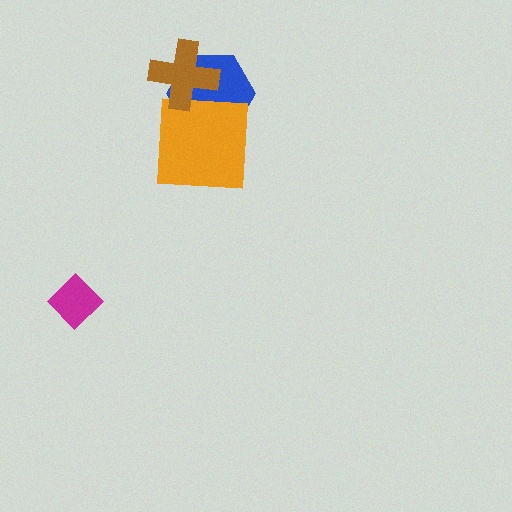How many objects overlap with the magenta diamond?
0 objects overlap with the magenta diamond.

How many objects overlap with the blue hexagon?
2 objects overlap with the blue hexagon.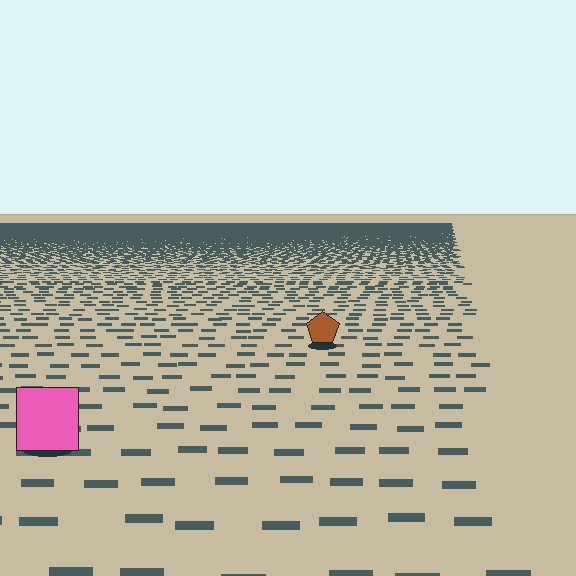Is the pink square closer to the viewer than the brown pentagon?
Yes. The pink square is closer — you can tell from the texture gradient: the ground texture is coarser near it.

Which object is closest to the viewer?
The pink square is closest. The texture marks near it are larger and more spread out.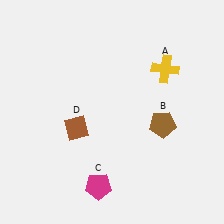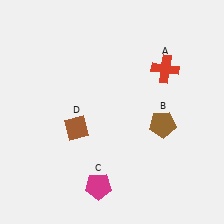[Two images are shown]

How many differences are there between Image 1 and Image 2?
There is 1 difference between the two images.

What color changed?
The cross (A) changed from yellow in Image 1 to red in Image 2.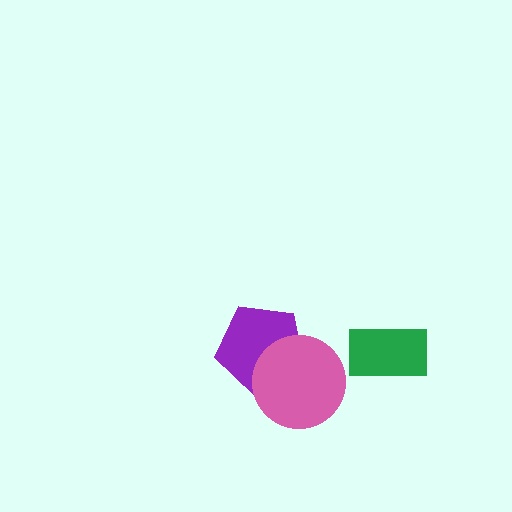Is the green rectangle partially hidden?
No, no other shape covers it.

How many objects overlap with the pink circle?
1 object overlaps with the pink circle.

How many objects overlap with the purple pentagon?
1 object overlaps with the purple pentagon.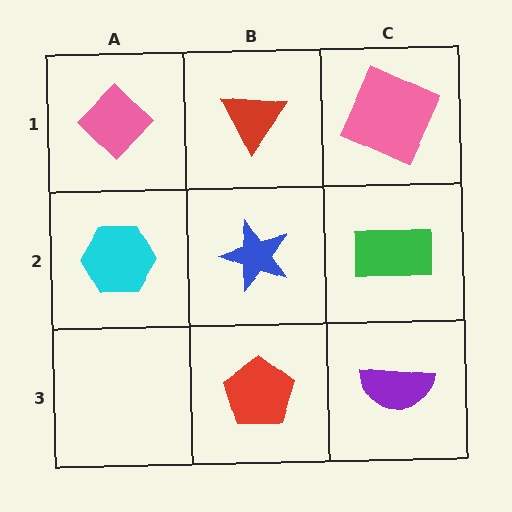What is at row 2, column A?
A cyan hexagon.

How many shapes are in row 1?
3 shapes.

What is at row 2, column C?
A green rectangle.